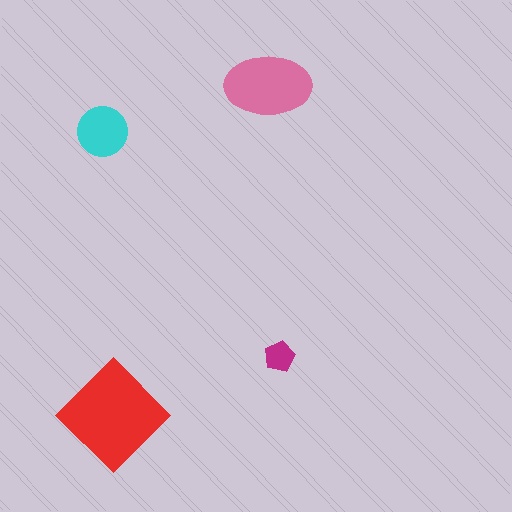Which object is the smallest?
The magenta pentagon.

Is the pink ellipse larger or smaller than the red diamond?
Smaller.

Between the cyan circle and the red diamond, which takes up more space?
The red diamond.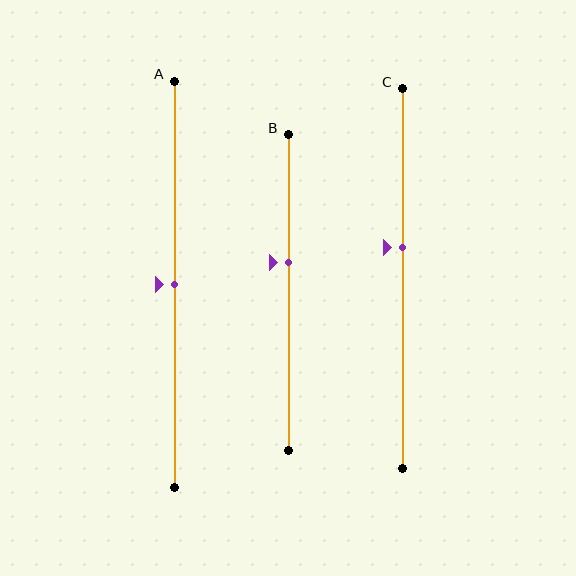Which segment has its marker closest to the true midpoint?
Segment A has its marker closest to the true midpoint.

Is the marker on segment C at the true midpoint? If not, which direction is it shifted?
No, the marker on segment C is shifted upward by about 8% of the segment length.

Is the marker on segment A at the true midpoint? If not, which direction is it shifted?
Yes, the marker on segment A is at the true midpoint.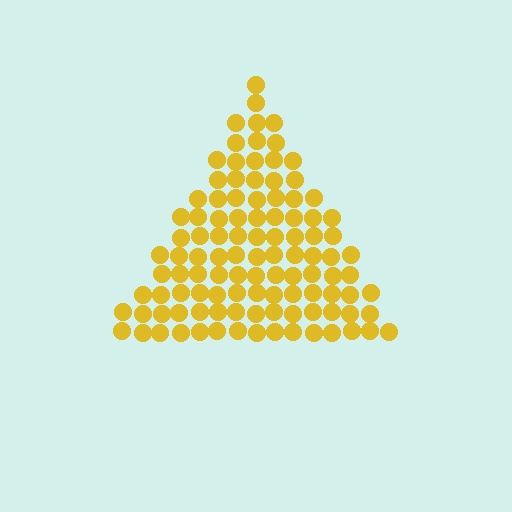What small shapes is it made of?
It is made of small circles.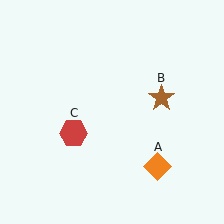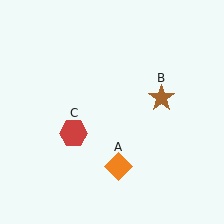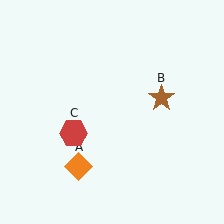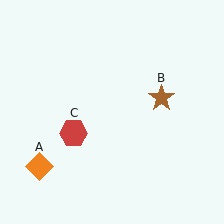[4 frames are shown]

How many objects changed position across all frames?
1 object changed position: orange diamond (object A).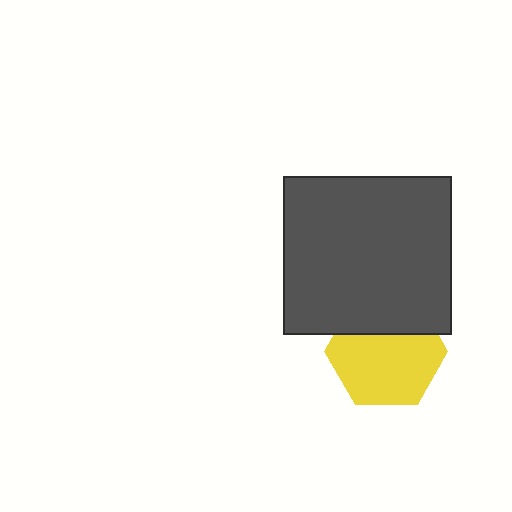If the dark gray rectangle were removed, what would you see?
You would see the complete yellow hexagon.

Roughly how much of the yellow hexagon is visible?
Most of it is visible (roughly 68%).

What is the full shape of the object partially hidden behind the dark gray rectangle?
The partially hidden object is a yellow hexagon.